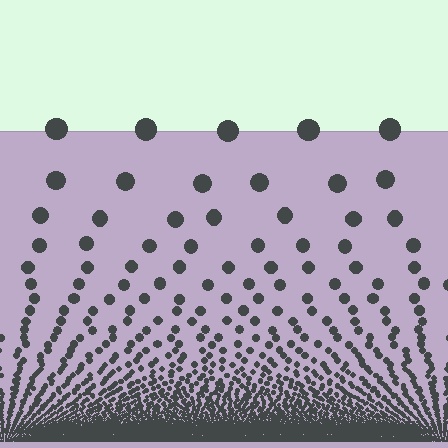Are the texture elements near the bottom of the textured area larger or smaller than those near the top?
Smaller. The gradient is inverted — elements near the bottom are smaller and denser.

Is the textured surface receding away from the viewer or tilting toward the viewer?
The surface appears to tilt toward the viewer. Texture elements get larger and sparser toward the top.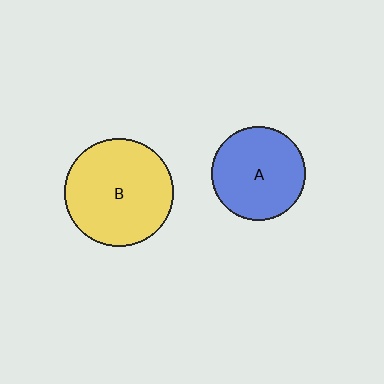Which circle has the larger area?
Circle B (yellow).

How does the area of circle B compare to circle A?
Approximately 1.3 times.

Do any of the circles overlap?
No, none of the circles overlap.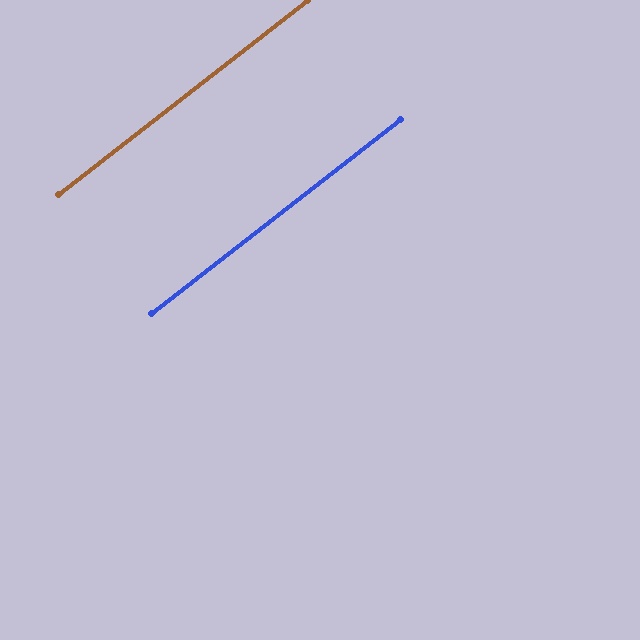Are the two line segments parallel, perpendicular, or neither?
Parallel — their directions differ by only 0.1°.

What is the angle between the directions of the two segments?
Approximately 0 degrees.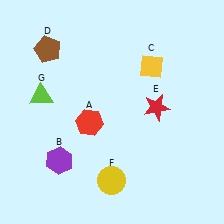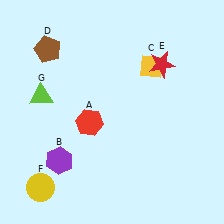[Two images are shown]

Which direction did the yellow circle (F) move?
The yellow circle (F) moved left.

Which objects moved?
The objects that moved are: the red star (E), the yellow circle (F).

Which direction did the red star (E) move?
The red star (E) moved up.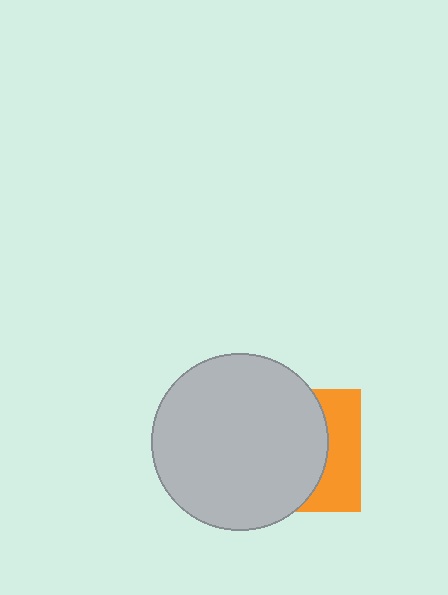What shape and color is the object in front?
The object in front is a light gray circle.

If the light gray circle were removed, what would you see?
You would see the complete orange square.